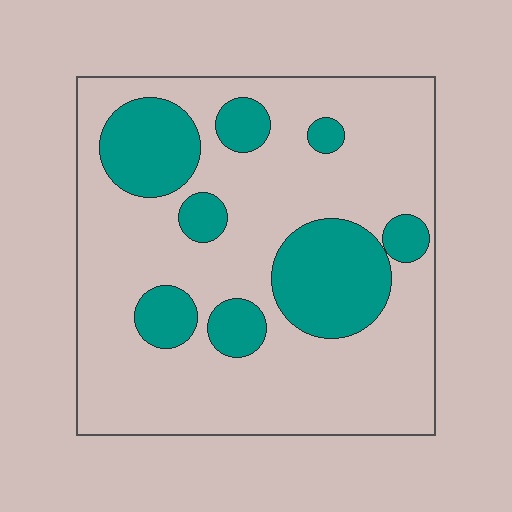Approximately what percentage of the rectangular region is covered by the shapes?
Approximately 25%.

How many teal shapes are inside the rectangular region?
8.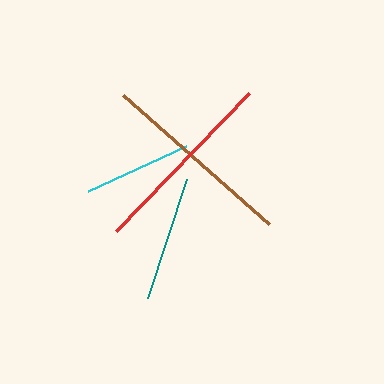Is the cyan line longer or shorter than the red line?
The red line is longer than the cyan line.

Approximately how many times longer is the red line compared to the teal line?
The red line is approximately 1.5 times the length of the teal line.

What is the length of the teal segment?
The teal segment is approximately 125 pixels long.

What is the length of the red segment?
The red segment is approximately 192 pixels long.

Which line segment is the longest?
The brown line is the longest at approximately 195 pixels.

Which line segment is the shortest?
The cyan line is the shortest at approximately 108 pixels.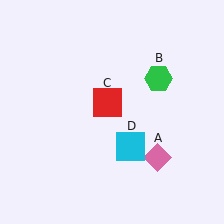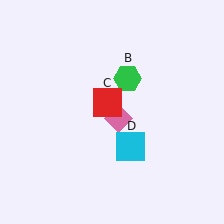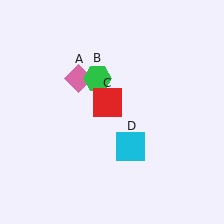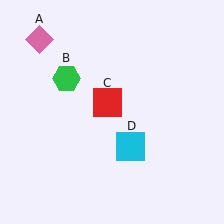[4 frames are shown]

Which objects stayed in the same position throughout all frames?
Red square (object C) and cyan square (object D) remained stationary.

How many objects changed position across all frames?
2 objects changed position: pink diamond (object A), green hexagon (object B).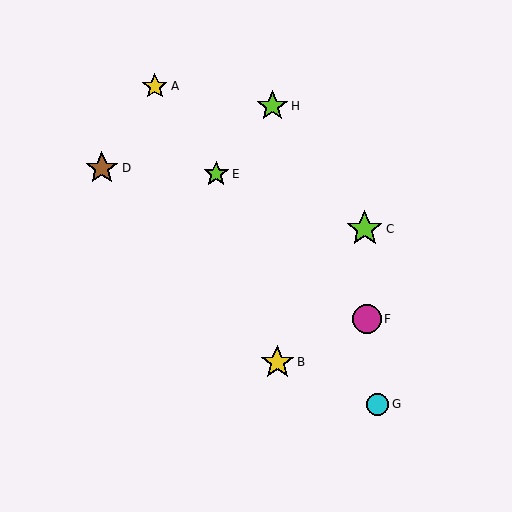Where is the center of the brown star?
The center of the brown star is at (102, 168).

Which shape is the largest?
The lime star (labeled C) is the largest.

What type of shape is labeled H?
Shape H is a lime star.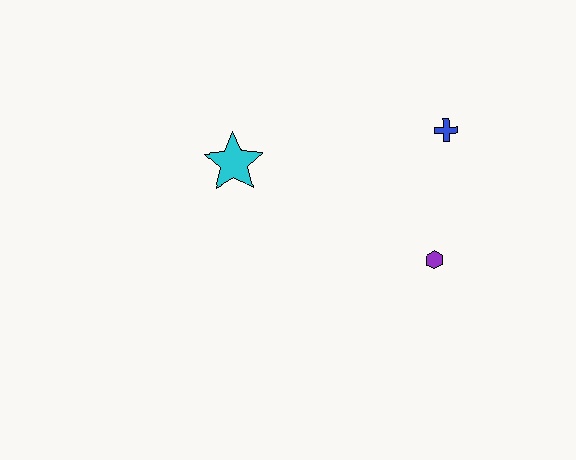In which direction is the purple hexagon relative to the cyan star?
The purple hexagon is to the right of the cyan star.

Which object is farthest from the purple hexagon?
The cyan star is farthest from the purple hexagon.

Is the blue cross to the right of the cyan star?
Yes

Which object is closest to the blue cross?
The purple hexagon is closest to the blue cross.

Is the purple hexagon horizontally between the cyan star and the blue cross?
Yes